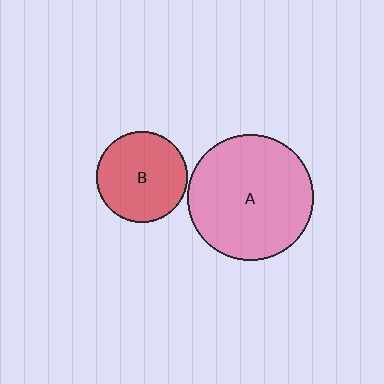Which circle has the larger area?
Circle A (pink).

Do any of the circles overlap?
No, none of the circles overlap.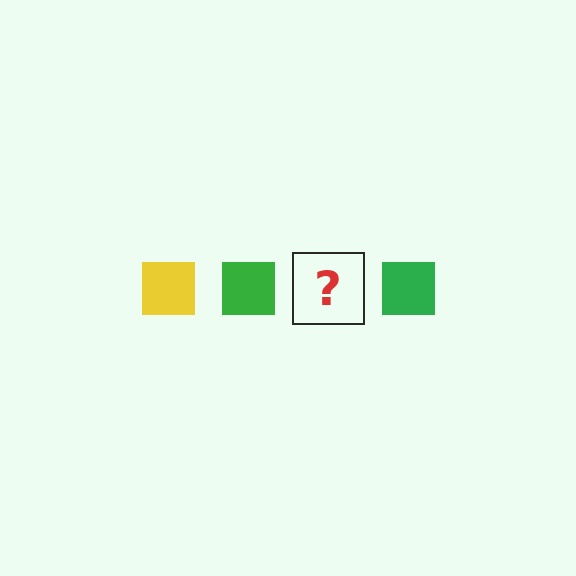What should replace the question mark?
The question mark should be replaced with a yellow square.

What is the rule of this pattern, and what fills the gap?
The rule is that the pattern cycles through yellow, green squares. The gap should be filled with a yellow square.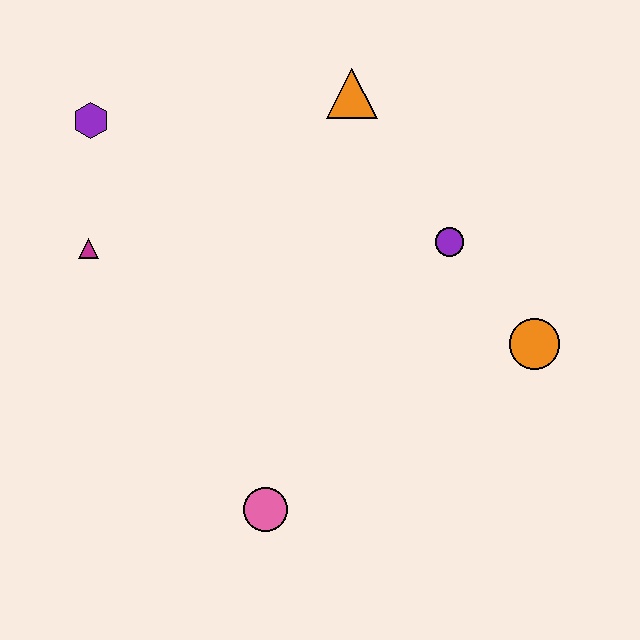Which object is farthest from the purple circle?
The purple hexagon is farthest from the purple circle.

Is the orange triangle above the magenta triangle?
Yes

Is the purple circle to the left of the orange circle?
Yes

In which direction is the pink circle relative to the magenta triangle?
The pink circle is below the magenta triangle.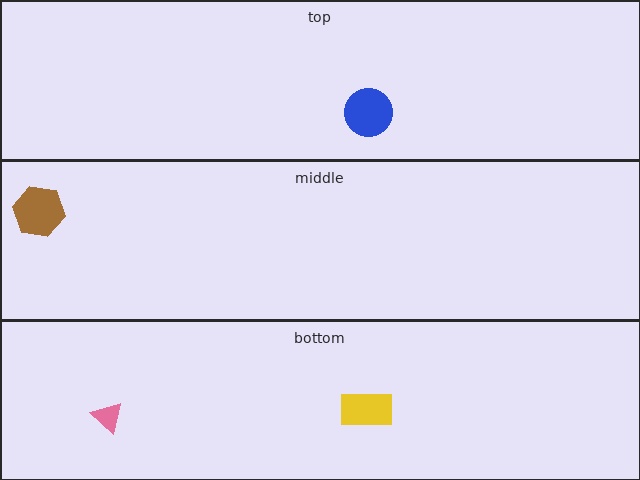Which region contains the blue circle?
The top region.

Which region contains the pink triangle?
The bottom region.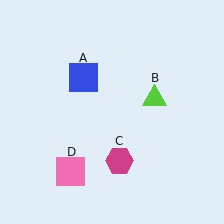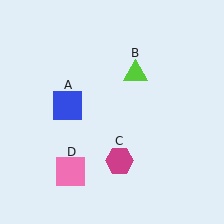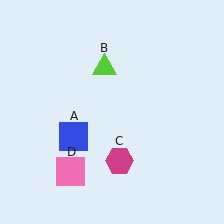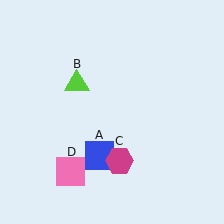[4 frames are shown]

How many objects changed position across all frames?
2 objects changed position: blue square (object A), lime triangle (object B).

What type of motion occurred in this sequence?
The blue square (object A), lime triangle (object B) rotated counterclockwise around the center of the scene.